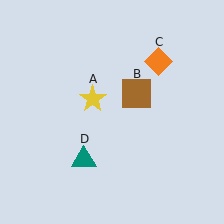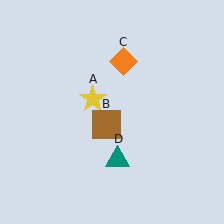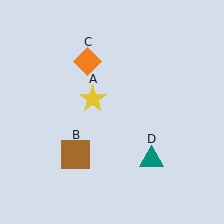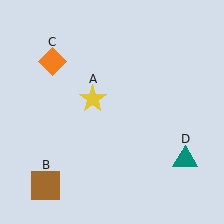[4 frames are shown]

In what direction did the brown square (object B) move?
The brown square (object B) moved down and to the left.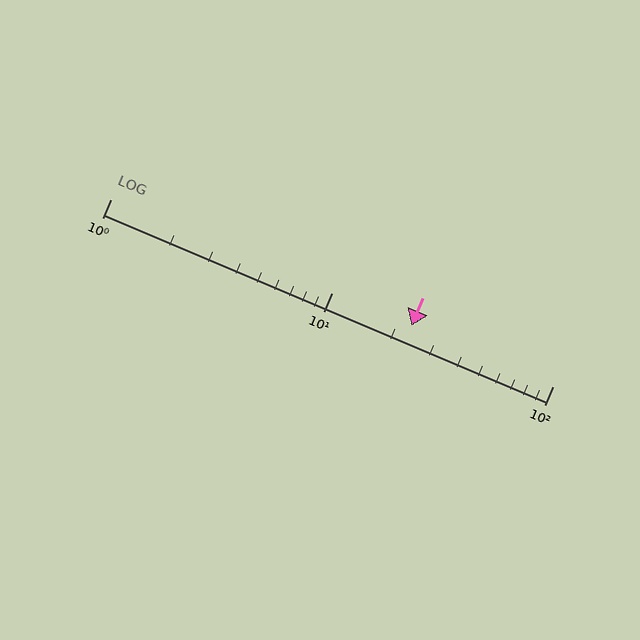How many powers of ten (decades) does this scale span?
The scale spans 2 decades, from 1 to 100.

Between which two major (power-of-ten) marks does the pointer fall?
The pointer is between 10 and 100.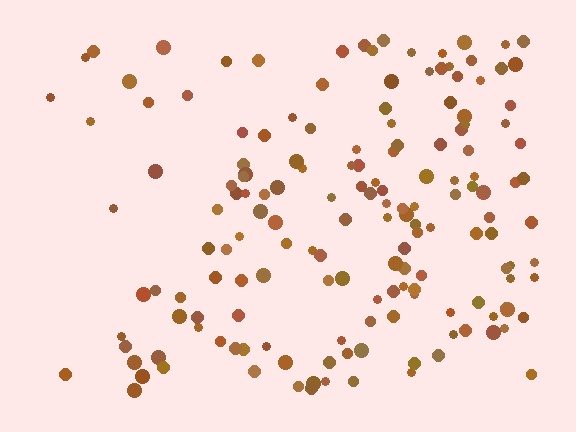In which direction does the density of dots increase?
From left to right, with the right side densest.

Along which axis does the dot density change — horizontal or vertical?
Horizontal.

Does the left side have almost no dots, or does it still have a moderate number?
Still a moderate number, just noticeably fewer than the right.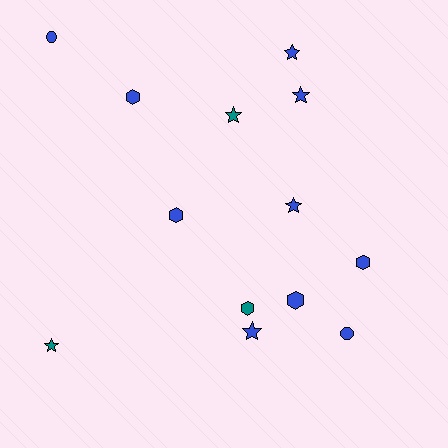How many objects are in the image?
There are 13 objects.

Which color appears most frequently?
Blue, with 10 objects.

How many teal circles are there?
There are no teal circles.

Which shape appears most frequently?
Star, with 6 objects.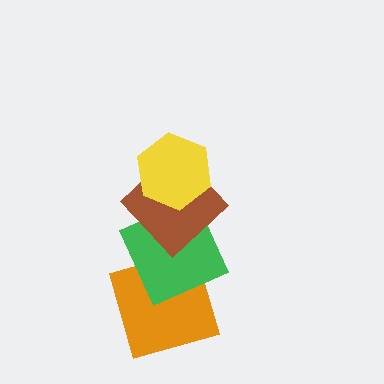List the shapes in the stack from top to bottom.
From top to bottom: the yellow hexagon, the brown diamond, the green square, the orange square.